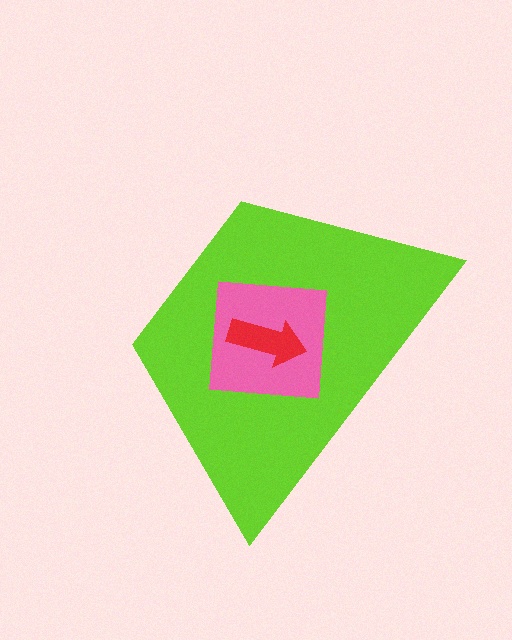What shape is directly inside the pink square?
The red arrow.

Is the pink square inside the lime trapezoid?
Yes.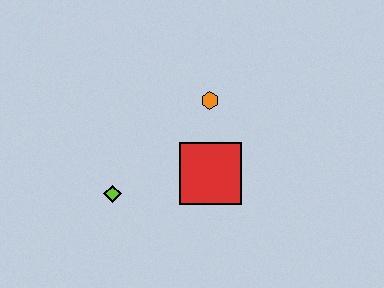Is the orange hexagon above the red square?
Yes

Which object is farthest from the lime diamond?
The orange hexagon is farthest from the lime diamond.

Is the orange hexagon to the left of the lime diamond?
No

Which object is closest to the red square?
The orange hexagon is closest to the red square.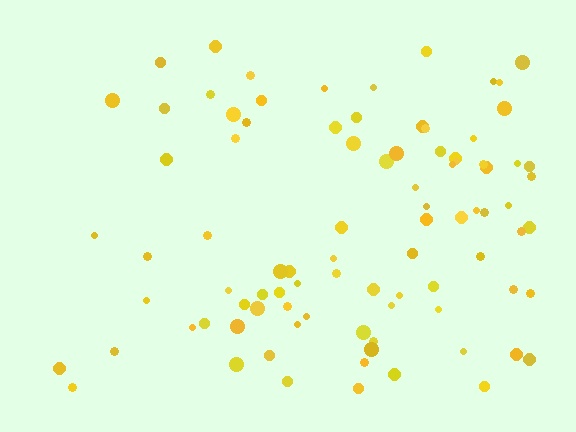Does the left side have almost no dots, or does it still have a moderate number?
Still a moderate number, just noticeably fewer than the right.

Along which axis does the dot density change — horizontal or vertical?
Horizontal.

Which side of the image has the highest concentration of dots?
The right.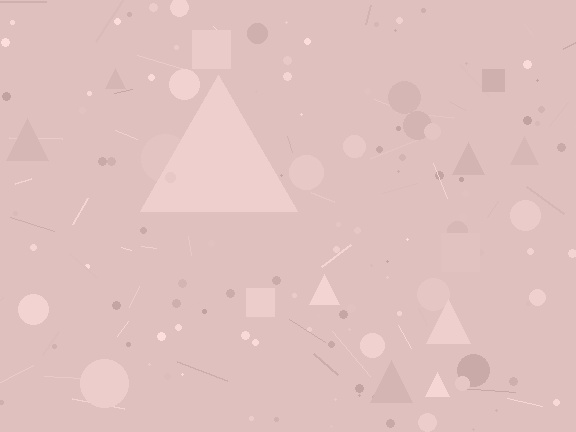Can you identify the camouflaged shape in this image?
The camouflaged shape is a triangle.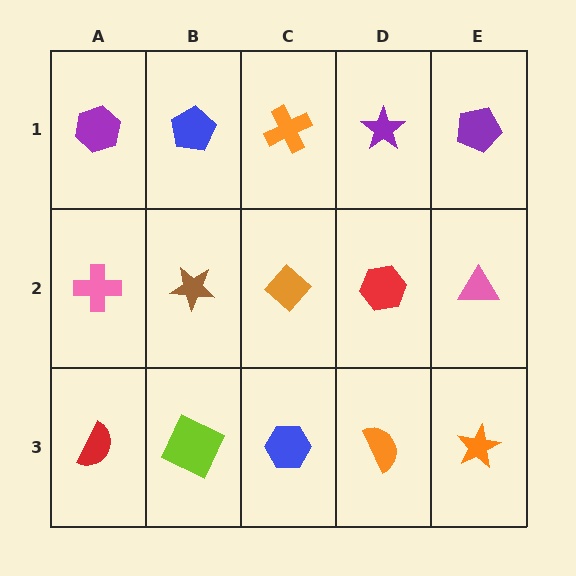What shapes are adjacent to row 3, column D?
A red hexagon (row 2, column D), a blue hexagon (row 3, column C), an orange star (row 3, column E).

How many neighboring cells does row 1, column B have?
3.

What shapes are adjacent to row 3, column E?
A pink triangle (row 2, column E), an orange semicircle (row 3, column D).